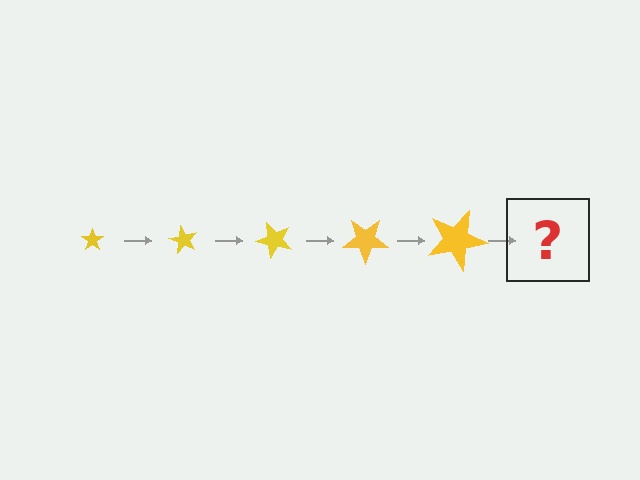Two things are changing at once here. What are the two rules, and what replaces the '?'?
The two rules are that the star grows larger each step and it rotates 60 degrees each step. The '?' should be a star, larger than the previous one and rotated 300 degrees from the start.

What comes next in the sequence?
The next element should be a star, larger than the previous one and rotated 300 degrees from the start.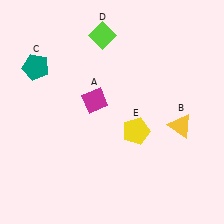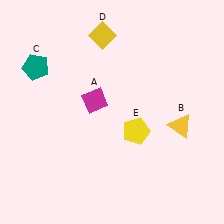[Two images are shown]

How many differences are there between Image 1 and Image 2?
There is 1 difference between the two images.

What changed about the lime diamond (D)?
In Image 1, D is lime. In Image 2, it changed to yellow.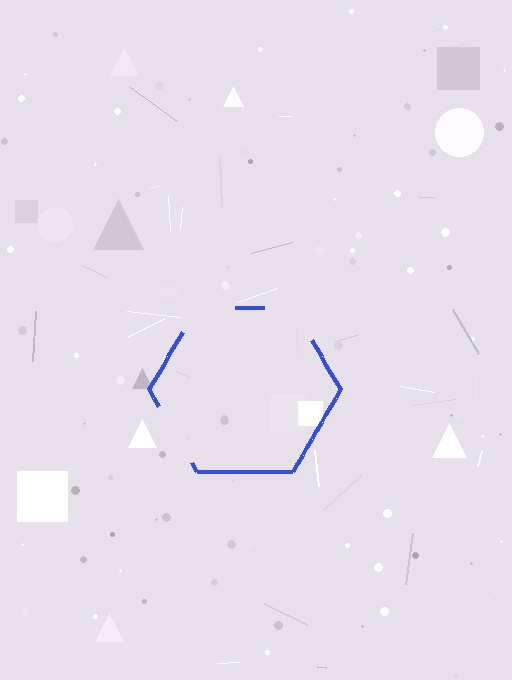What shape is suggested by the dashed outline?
The dashed outline suggests a hexagon.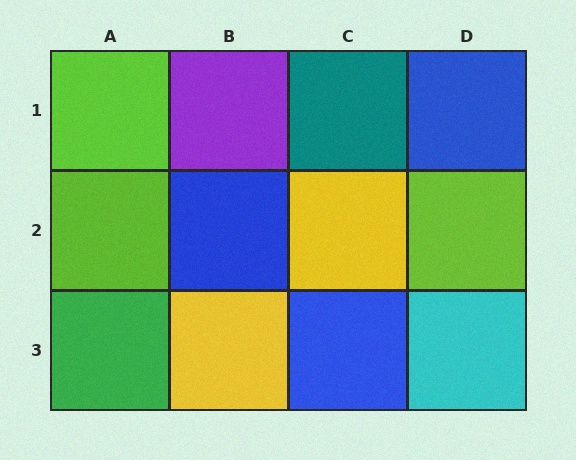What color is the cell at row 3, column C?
Blue.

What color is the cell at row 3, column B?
Yellow.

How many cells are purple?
1 cell is purple.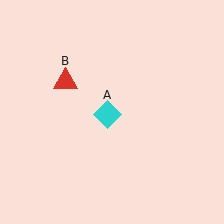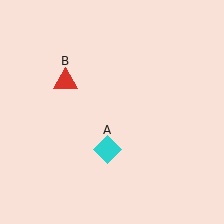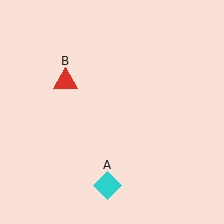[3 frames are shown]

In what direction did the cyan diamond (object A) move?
The cyan diamond (object A) moved down.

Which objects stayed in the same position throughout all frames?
Red triangle (object B) remained stationary.